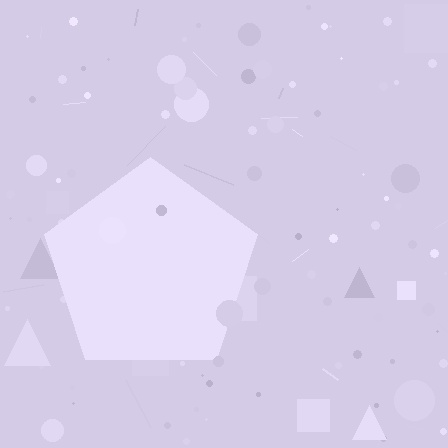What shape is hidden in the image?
A pentagon is hidden in the image.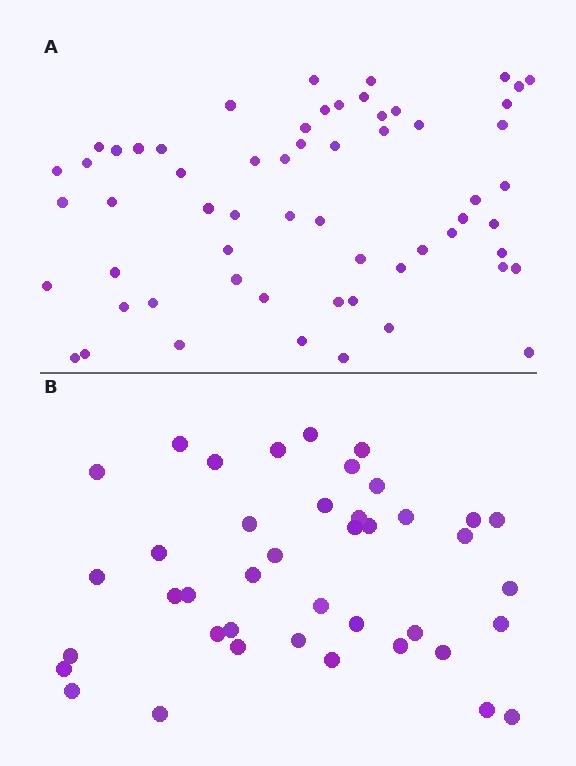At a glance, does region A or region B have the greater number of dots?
Region A (the top region) has more dots.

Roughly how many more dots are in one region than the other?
Region A has approximately 20 more dots than region B.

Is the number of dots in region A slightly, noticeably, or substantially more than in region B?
Region A has substantially more. The ratio is roughly 1.5 to 1.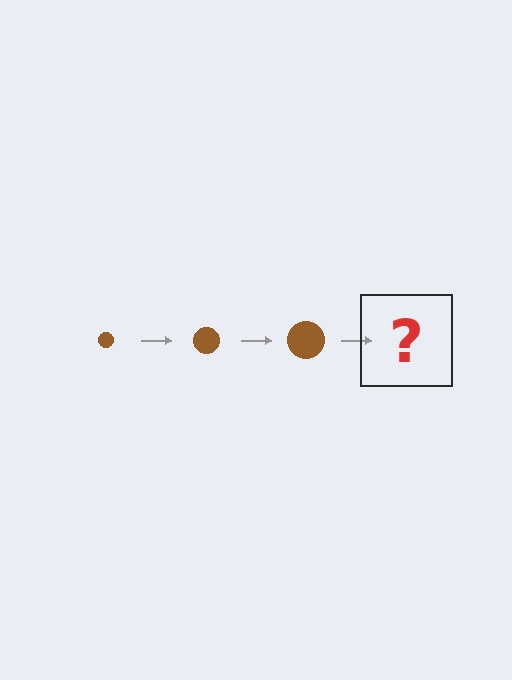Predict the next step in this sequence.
The next step is a brown circle, larger than the previous one.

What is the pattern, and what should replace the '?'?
The pattern is that the circle gets progressively larger each step. The '?' should be a brown circle, larger than the previous one.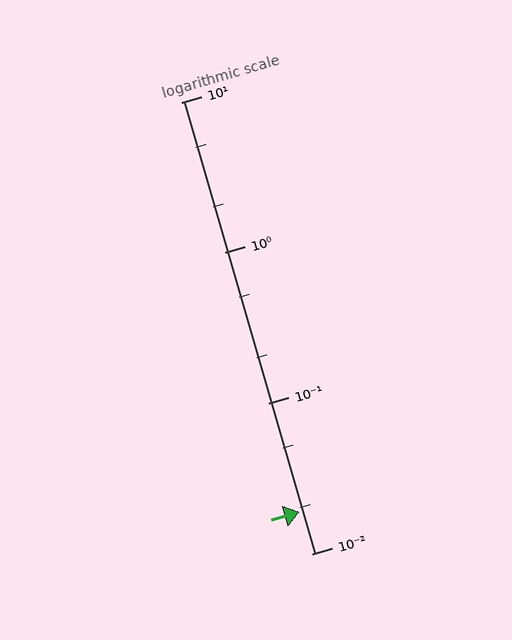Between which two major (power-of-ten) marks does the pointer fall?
The pointer is between 0.01 and 0.1.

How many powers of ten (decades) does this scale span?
The scale spans 3 decades, from 0.01 to 10.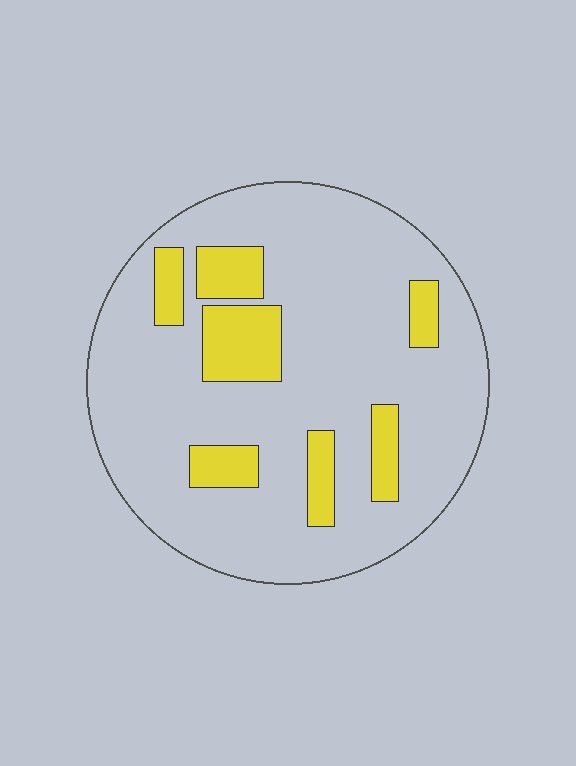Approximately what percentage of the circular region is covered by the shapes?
Approximately 20%.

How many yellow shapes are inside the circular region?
7.